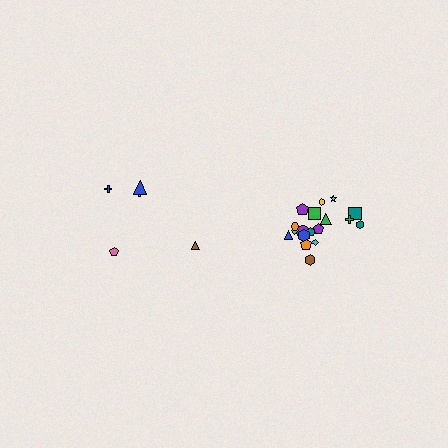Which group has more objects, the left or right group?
The right group.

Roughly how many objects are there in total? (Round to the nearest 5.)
Roughly 25 objects in total.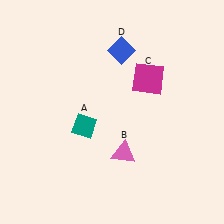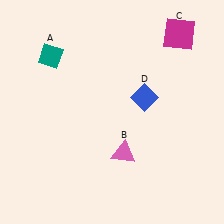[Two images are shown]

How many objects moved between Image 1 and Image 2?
3 objects moved between the two images.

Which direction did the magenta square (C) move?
The magenta square (C) moved up.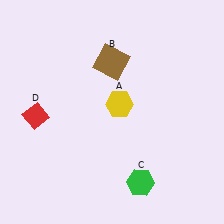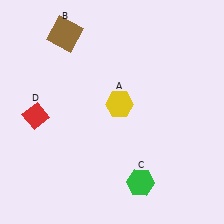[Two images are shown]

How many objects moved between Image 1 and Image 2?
1 object moved between the two images.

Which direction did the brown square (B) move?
The brown square (B) moved left.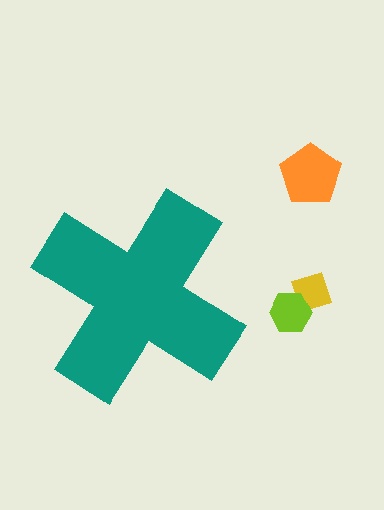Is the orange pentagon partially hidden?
No, the orange pentagon is fully visible.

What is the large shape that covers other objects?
A teal cross.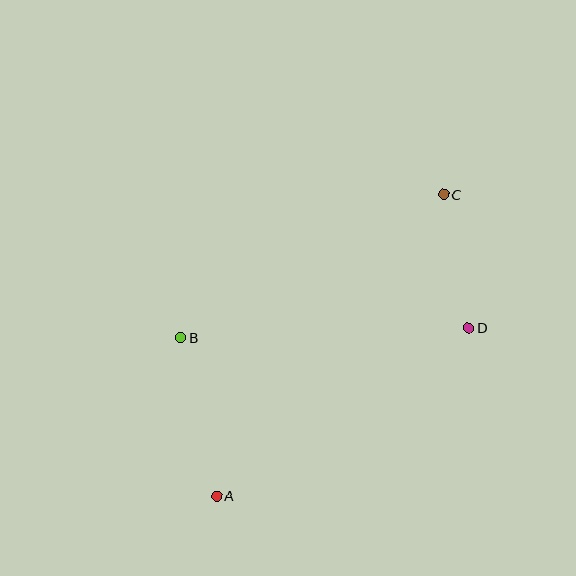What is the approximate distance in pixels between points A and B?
The distance between A and B is approximately 162 pixels.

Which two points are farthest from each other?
Points A and C are farthest from each other.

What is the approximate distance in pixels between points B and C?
The distance between B and C is approximately 299 pixels.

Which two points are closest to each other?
Points C and D are closest to each other.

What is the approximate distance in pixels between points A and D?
The distance between A and D is approximately 303 pixels.